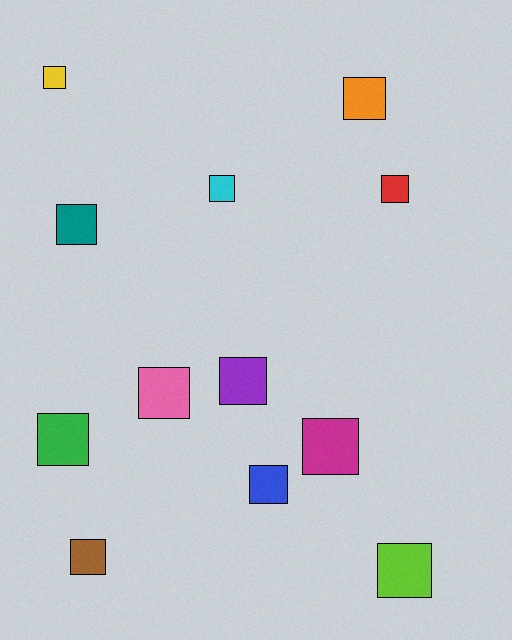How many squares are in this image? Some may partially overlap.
There are 12 squares.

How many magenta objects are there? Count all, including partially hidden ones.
There is 1 magenta object.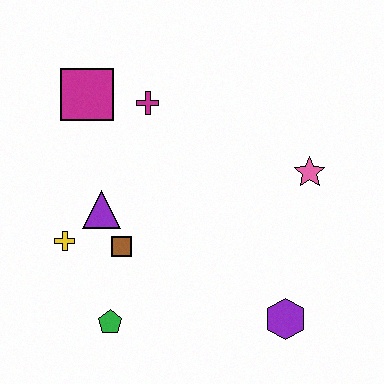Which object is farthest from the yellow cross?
The pink star is farthest from the yellow cross.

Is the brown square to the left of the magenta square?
No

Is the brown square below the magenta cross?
Yes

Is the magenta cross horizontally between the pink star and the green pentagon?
Yes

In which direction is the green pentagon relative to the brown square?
The green pentagon is below the brown square.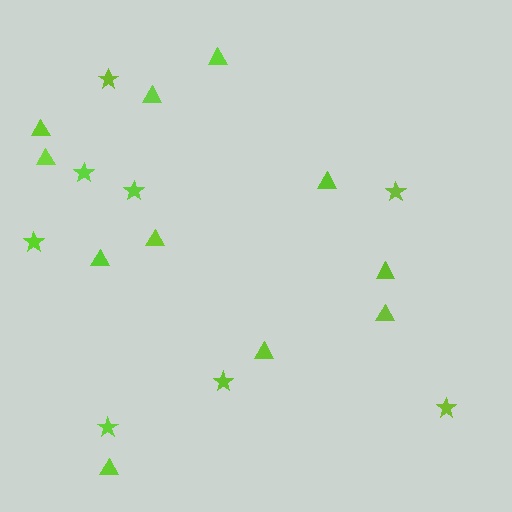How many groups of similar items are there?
There are 2 groups: one group of stars (8) and one group of triangles (11).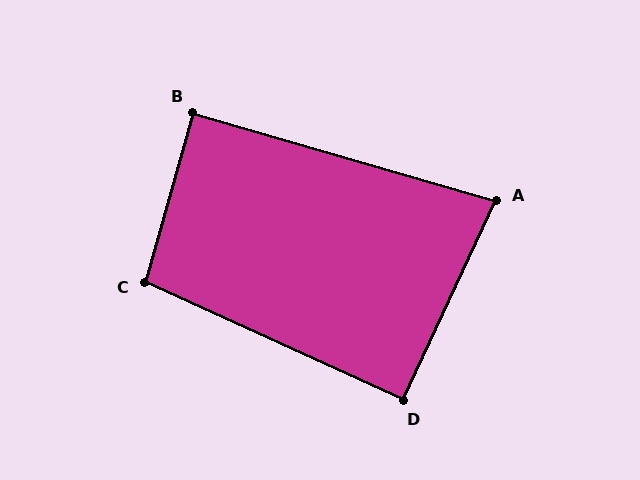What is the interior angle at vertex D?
Approximately 91 degrees (approximately right).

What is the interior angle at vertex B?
Approximately 89 degrees (approximately right).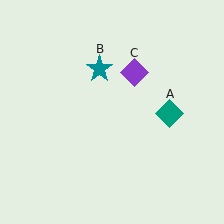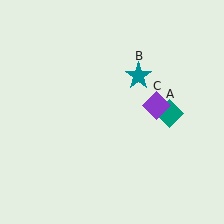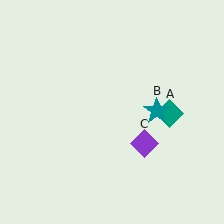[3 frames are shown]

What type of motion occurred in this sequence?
The teal star (object B), purple diamond (object C) rotated clockwise around the center of the scene.